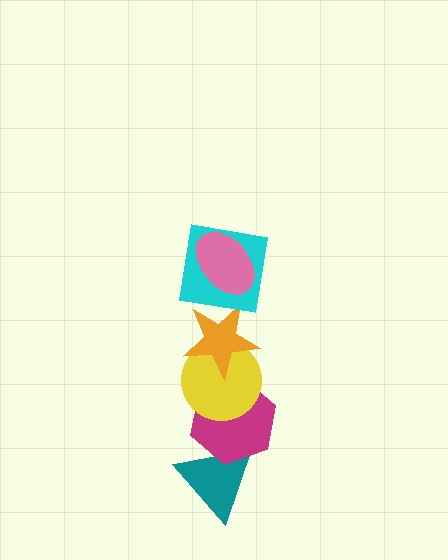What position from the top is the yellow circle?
The yellow circle is 4th from the top.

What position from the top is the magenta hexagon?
The magenta hexagon is 5th from the top.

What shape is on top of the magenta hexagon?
The yellow circle is on top of the magenta hexagon.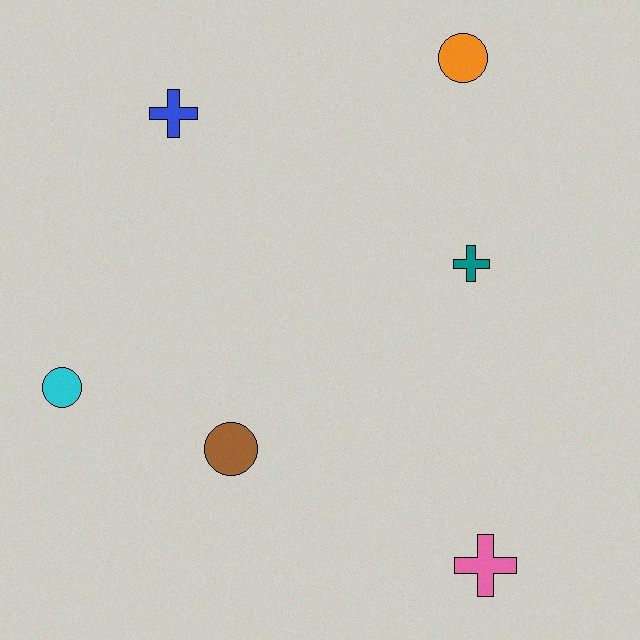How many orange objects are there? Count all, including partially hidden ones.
There is 1 orange object.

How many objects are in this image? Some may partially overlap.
There are 6 objects.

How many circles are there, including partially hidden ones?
There are 3 circles.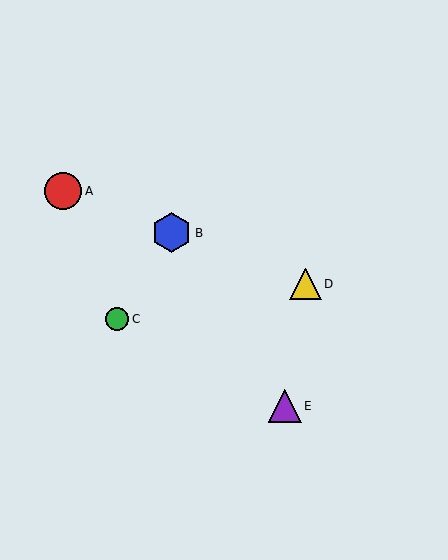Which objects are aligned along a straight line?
Objects A, B, D are aligned along a straight line.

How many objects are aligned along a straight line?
3 objects (A, B, D) are aligned along a straight line.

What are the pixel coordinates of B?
Object B is at (172, 233).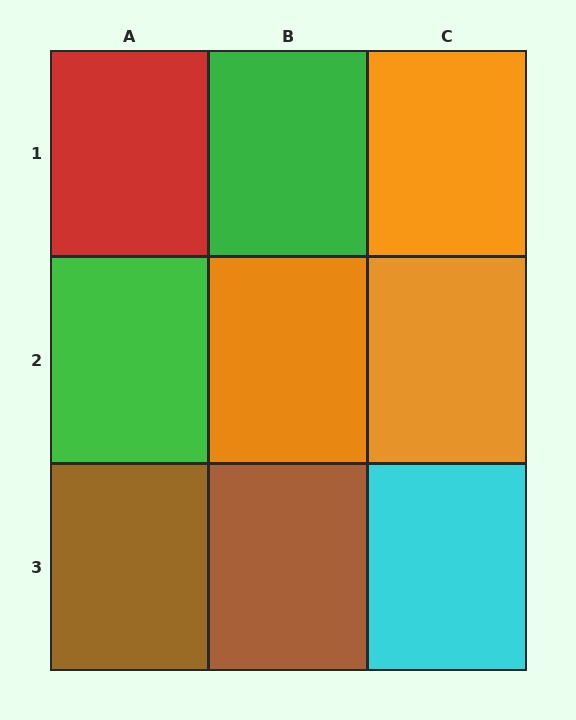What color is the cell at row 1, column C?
Orange.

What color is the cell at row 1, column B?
Green.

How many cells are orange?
3 cells are orange.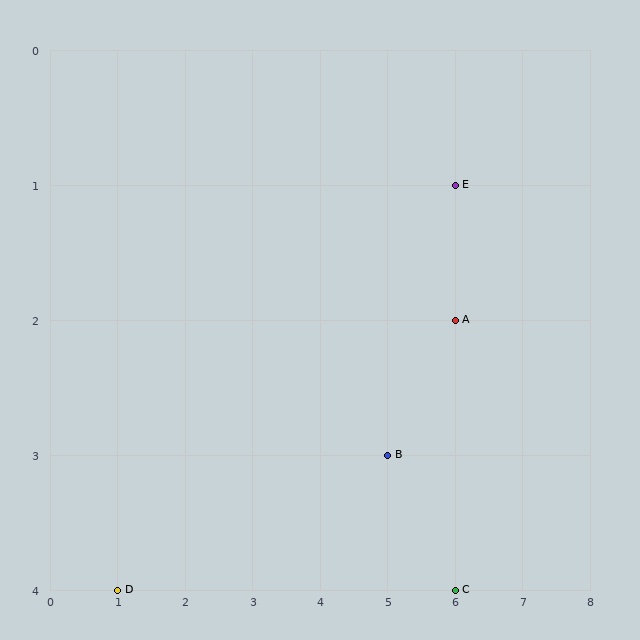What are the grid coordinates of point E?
Point E is at grid coordinates (6, 1).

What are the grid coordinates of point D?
Point D is at grid coordinates (1, 4).